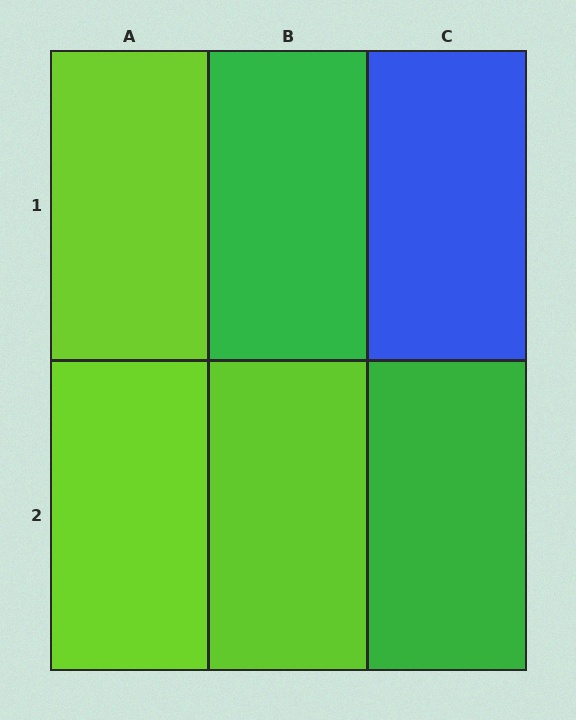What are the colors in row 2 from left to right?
Lime, lime, green.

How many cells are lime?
3 cells are lime.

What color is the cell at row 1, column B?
Green.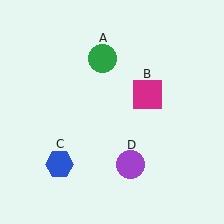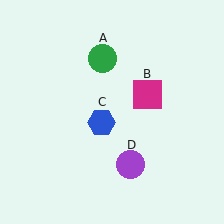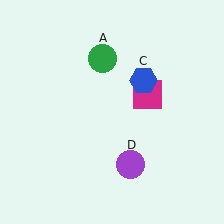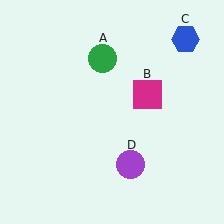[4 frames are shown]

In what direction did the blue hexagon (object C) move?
The blue hexagon (object C) moved up and to the right.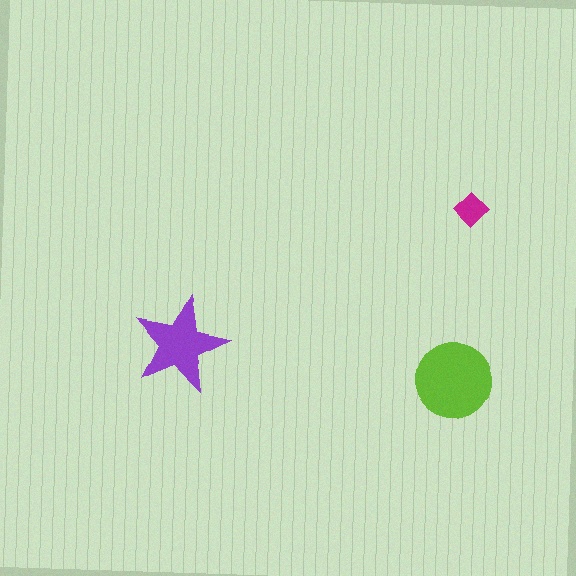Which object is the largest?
The lime circle.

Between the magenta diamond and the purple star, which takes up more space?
The purple star.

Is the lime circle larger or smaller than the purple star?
Larger.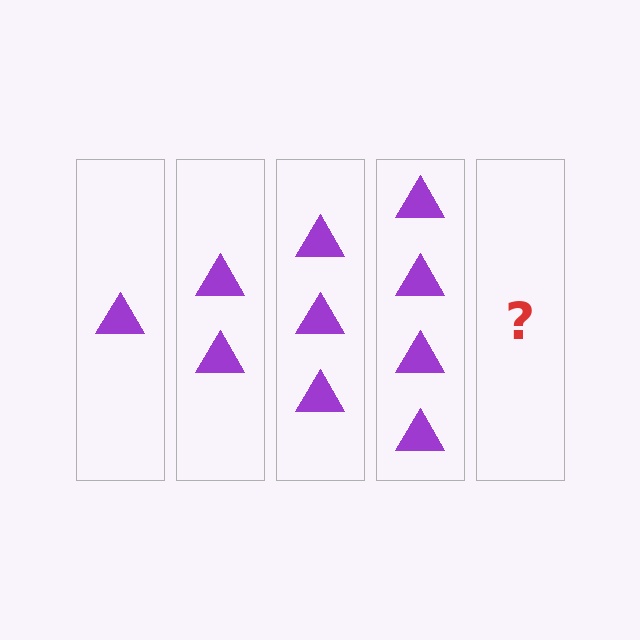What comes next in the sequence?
The next element should be 5 triangles.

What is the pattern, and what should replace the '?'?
The pattern is that each step adds one more triangle. The '?' should be 5 triangles.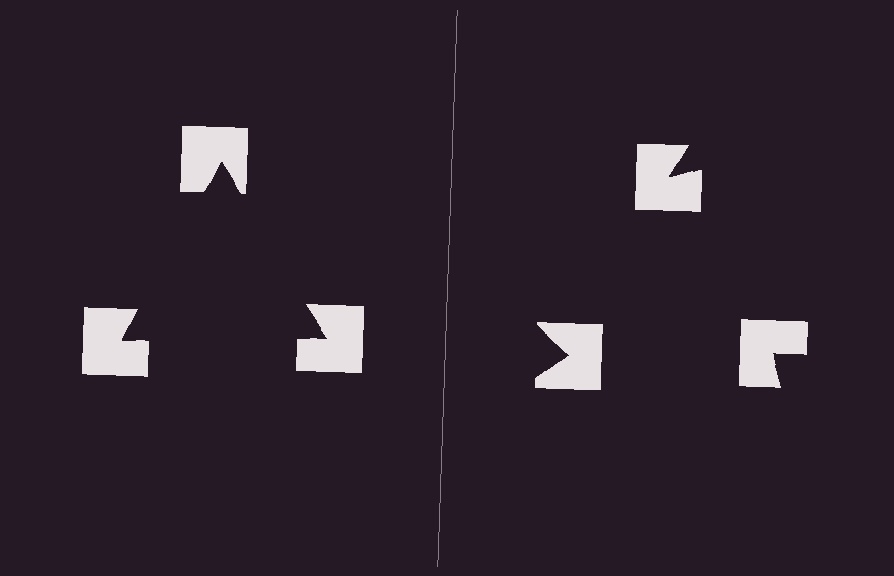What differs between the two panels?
The notched squares are positioned identically on both sides; only the wedge orientations differ. On the left they align to a triangle; on the right they are misaligned.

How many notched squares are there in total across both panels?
6 — 3 on each side.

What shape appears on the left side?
An illusory triangle.